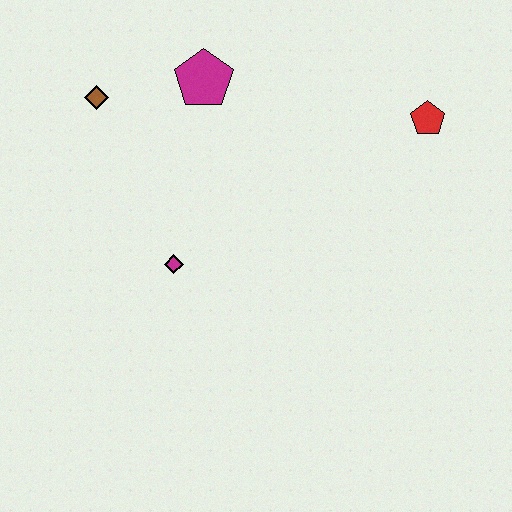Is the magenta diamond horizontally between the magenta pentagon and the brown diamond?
Yes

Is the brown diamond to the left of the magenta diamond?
Yes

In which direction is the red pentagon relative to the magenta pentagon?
The red pentagon is to the right of the magenta pentagon.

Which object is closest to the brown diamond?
The magenta pentagon is closest to the brown diamond.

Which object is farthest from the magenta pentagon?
The red pentagon is farthest from the magenta pentagon.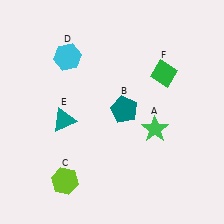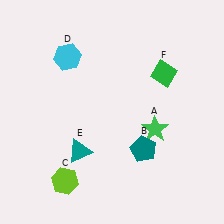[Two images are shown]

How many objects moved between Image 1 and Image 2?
2 objects moved between the two images.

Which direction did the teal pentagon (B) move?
The teal pentagon (B) moved down.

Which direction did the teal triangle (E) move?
The teal triangle (E) moved down.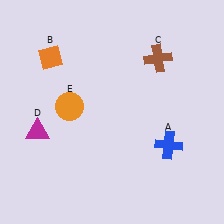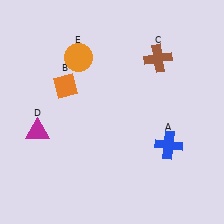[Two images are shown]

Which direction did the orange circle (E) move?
The orange circle (E) moved up.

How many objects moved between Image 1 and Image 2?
2 objects moved between the two images.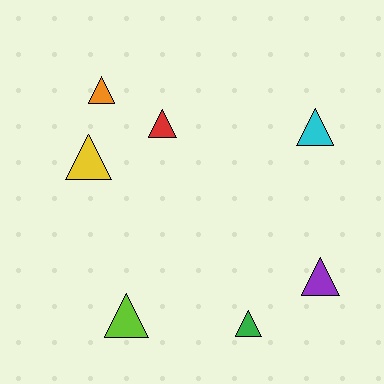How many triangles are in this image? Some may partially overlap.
There are 7 triangles.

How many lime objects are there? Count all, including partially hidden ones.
There is 1 lime object.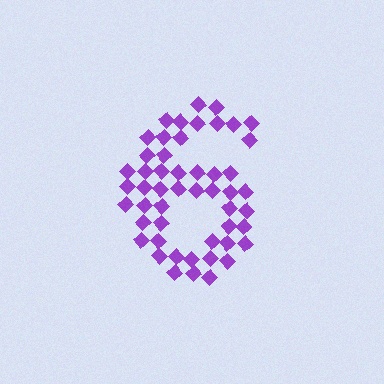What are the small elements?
The small elements are diamonds.